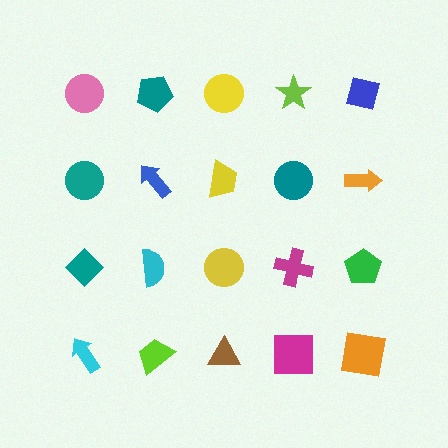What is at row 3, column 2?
A cyan semicircle.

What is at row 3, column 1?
A teal diamond.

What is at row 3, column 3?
A yellow circle.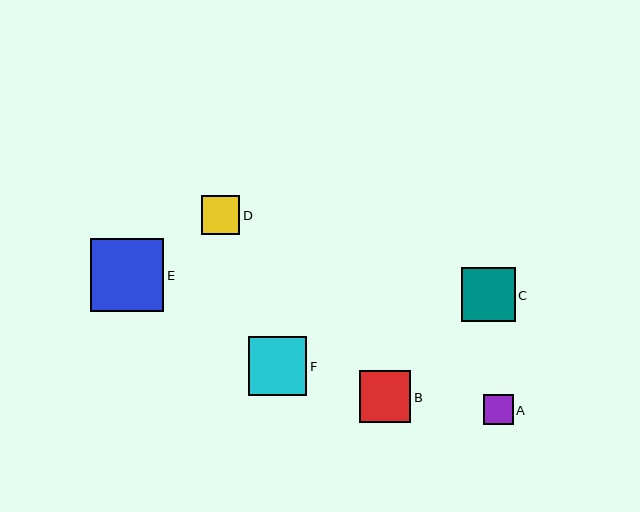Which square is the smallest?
Square A is the smallest with a size of approximately 30 pixels.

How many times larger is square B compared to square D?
Square B is approximately 1.3 times the size of square D.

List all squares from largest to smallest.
From largest to smallest: E, F, C, B, D, A.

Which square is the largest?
Square E is the largest with a size of approximately 74 pixels.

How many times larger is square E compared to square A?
Square E is approximately 2.4 times the size of square A.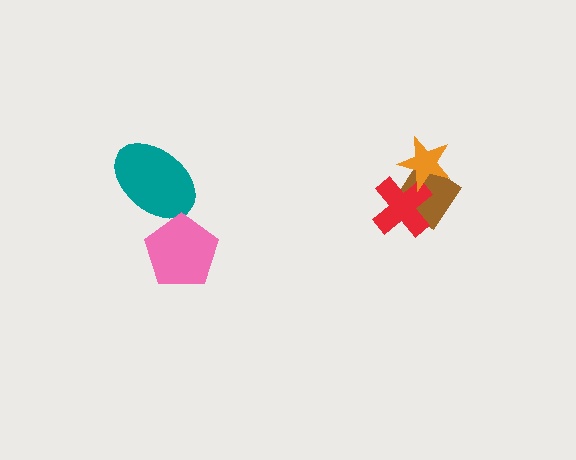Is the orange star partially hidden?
No, no other shape covers it.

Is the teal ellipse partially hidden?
Yes, it is partially covered by another shape.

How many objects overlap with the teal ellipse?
1 object overlaps with the teal ellipse.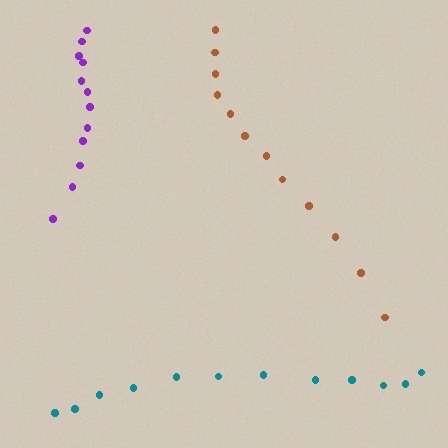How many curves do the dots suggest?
There are 3 distinct paths.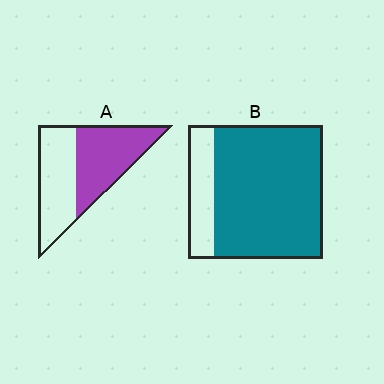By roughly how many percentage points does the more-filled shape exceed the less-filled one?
By roughly 30 percentage points (B over A).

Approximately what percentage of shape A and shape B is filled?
A is approximately 50% and B is approximately 80%.